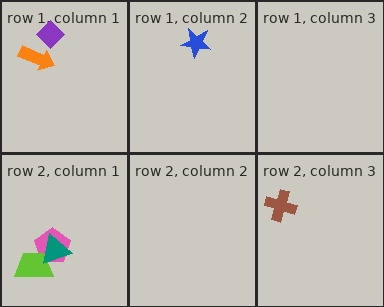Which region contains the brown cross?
The row 2, column 3 region.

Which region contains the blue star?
The row 1, column 2 region.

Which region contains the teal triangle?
The row 2, column 1 region.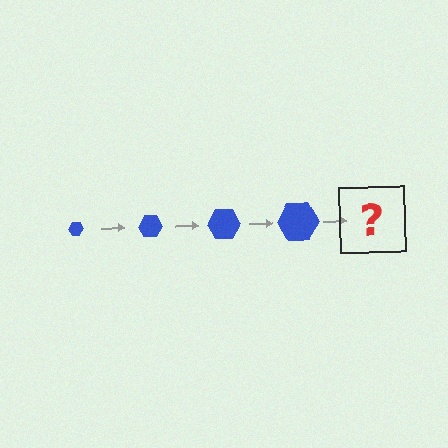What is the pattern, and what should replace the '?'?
The pattern is that the hexagon gets progressively larger each step. The '?' should be a blue hexagon, larger than the previous one.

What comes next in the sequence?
The next element should be a blue hexagon, larger than the previous one.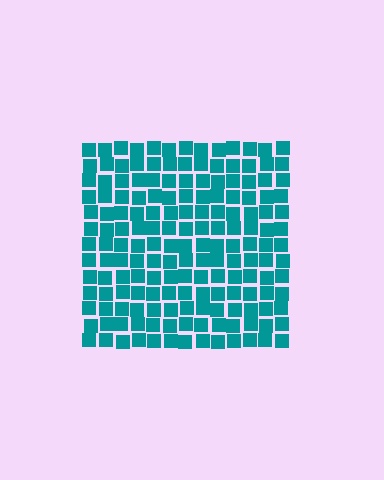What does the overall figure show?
The overall figure shows a square.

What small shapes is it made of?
It is made of small squares.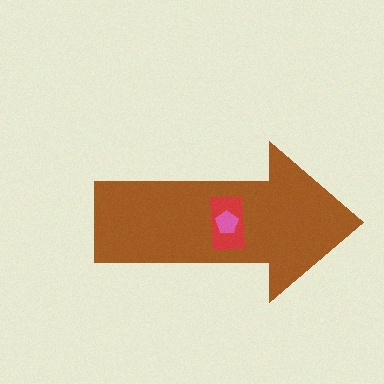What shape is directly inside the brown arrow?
The red rectangle.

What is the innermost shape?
The pink pentagon.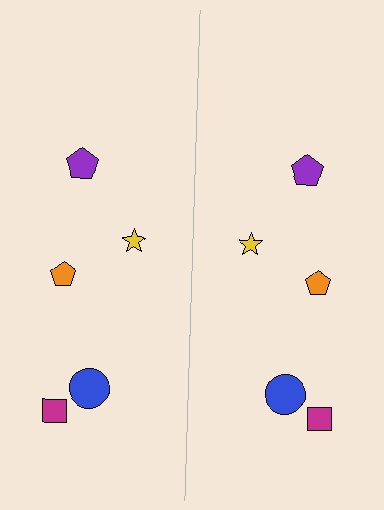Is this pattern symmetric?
Yes, this pattern has bilateral (reflection) symmetry.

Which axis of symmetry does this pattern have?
The pattern has a vertical axis of symmetry running through the center of the image.